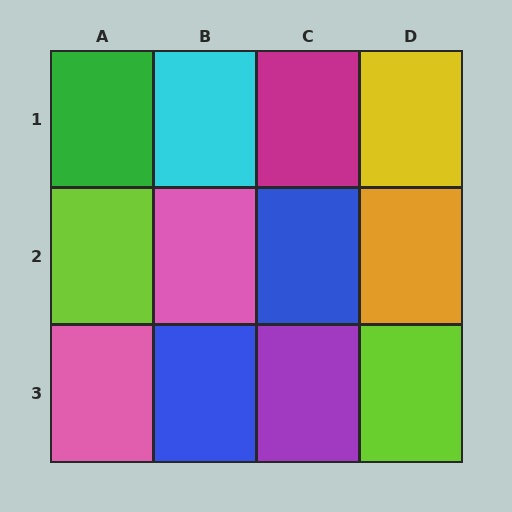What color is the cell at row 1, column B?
Cyan.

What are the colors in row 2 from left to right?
Lime, pink, blue, orange.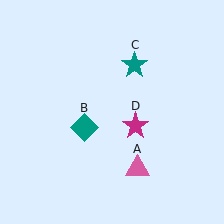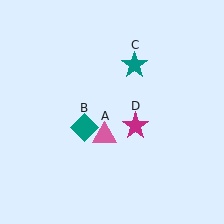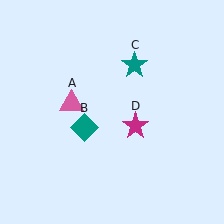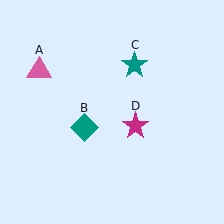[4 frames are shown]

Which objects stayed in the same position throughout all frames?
Teal diamond (object B) and teal star (object C) and magenta star (object D) remained stationary.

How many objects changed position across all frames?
1 object changed position: pink triangle (object A).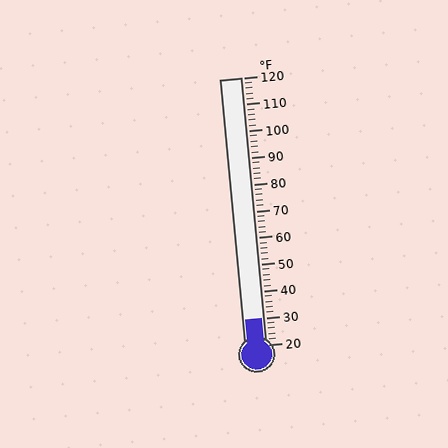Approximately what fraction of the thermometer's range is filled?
The thermometer is filled to approximately 10% of its range.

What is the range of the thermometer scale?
The thermometer scale ranges from 20°F to 120°F.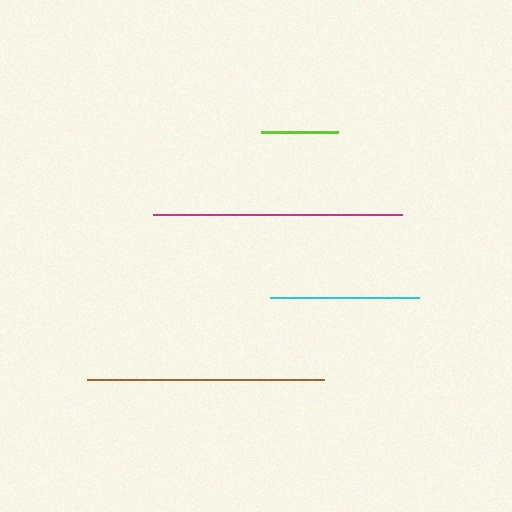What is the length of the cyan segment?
The cyan segment is approximately 149 pixels long.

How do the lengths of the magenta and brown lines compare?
The magenta and brown lines are approximately the same length.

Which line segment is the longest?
The magenta line is the longest at approximately 250 pixels.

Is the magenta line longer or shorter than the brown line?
The magenta line is longer than the brown line.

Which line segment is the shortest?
The lime line is the shortest at approximately 77 pixels.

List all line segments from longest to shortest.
From longest to shortest: magenta, brown, cyan, lime.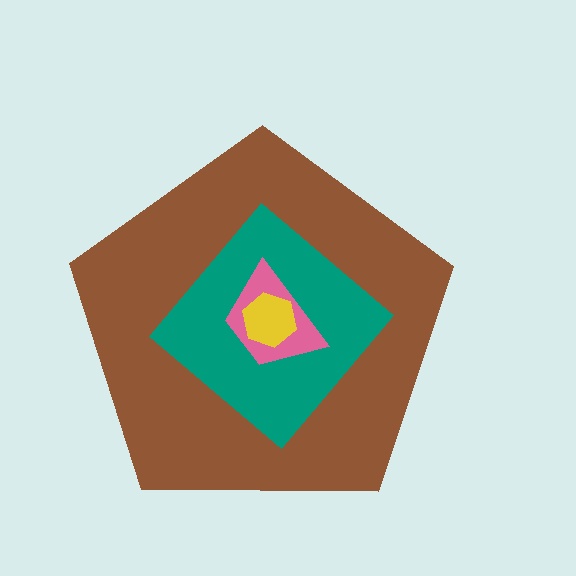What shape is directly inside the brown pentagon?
The teal diamond.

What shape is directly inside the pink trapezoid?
The yellow hexagon.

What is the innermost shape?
The yellow hexagon.